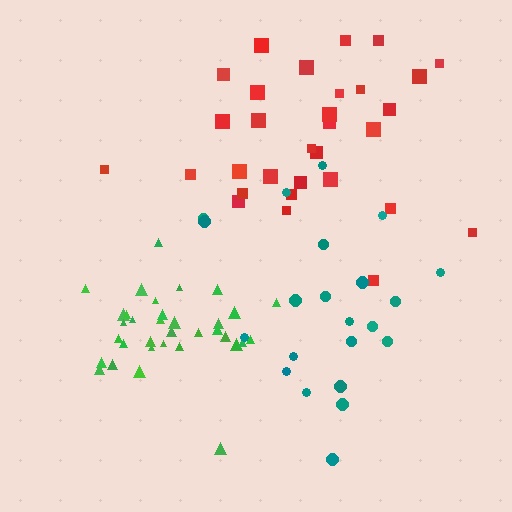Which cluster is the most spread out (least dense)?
Teal.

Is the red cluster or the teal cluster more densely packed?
Red.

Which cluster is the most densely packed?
Green.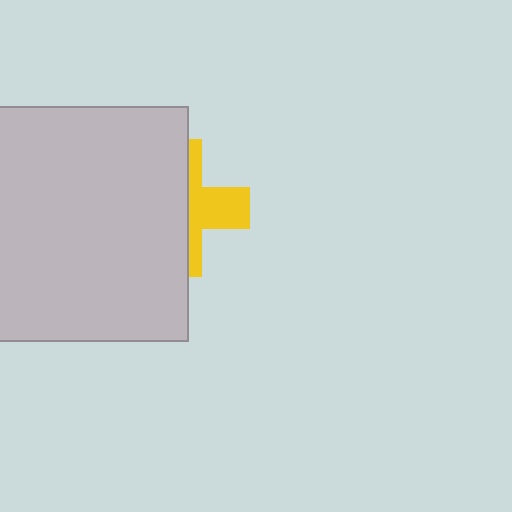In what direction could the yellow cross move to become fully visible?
The yellow cross could move right. That would shift it out from behind the light gray square entirely.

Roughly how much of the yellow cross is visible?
A small part of it is visible (roughly 37%).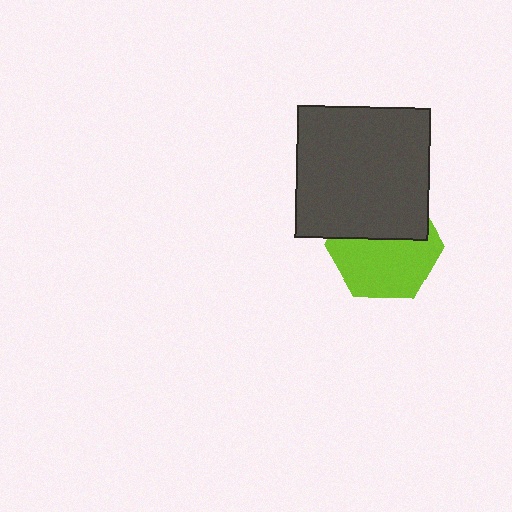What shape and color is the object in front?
The object in front is a dark gray rectangle.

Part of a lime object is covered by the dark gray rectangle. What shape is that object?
It is a hexagon.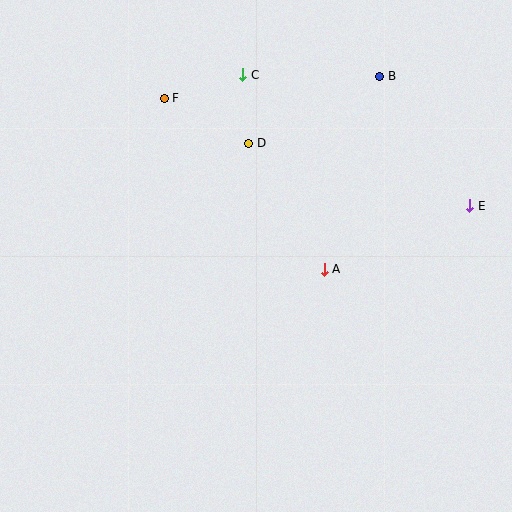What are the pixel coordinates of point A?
Point A is at (324, 269).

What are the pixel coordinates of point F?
Point F is at (164, 98).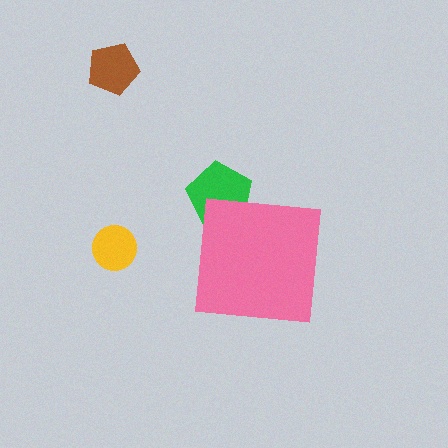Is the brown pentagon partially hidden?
No, the brown pentagon is fully visible.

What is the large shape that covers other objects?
A pink square.